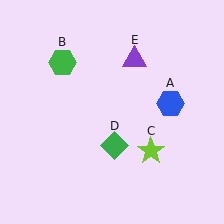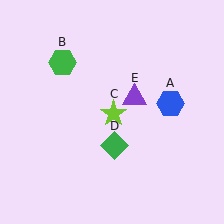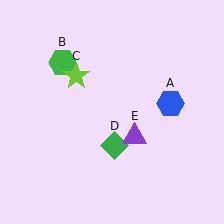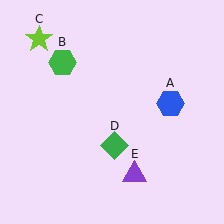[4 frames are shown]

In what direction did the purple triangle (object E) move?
The purple triangle (object E) moved down.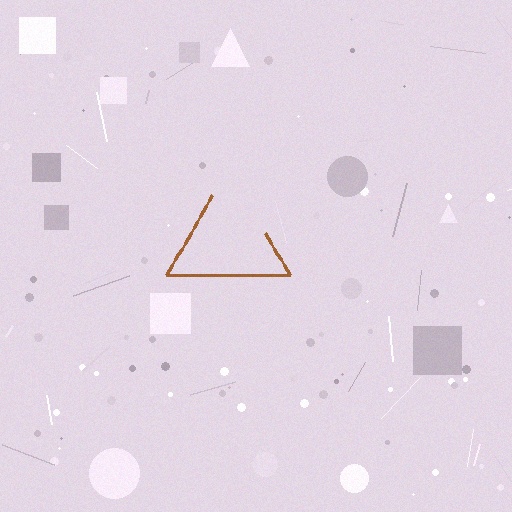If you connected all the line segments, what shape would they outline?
They would outline a triangle.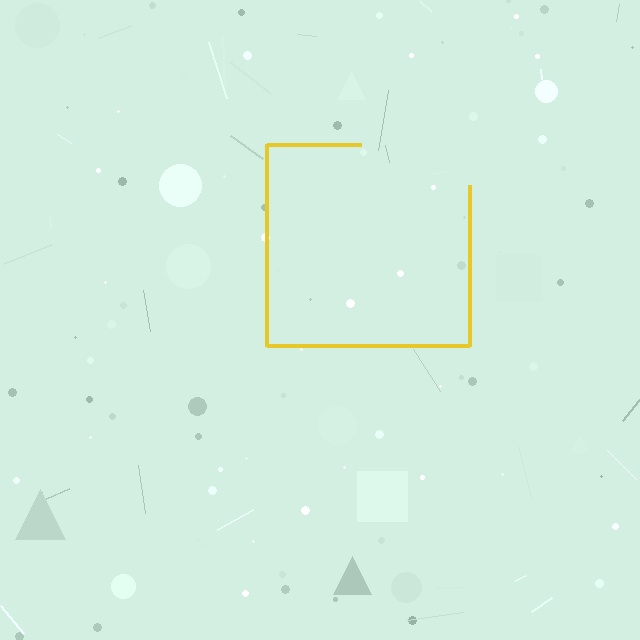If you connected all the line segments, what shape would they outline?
They would outline a square.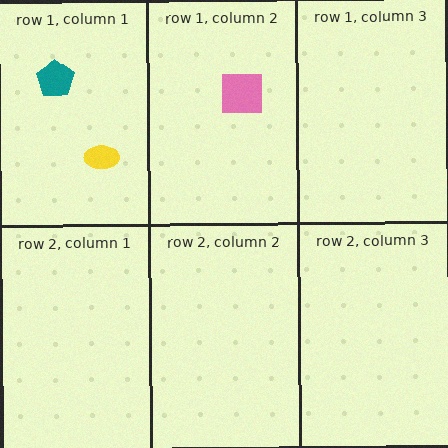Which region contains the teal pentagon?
The row 1, column 1 region.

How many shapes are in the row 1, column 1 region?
2.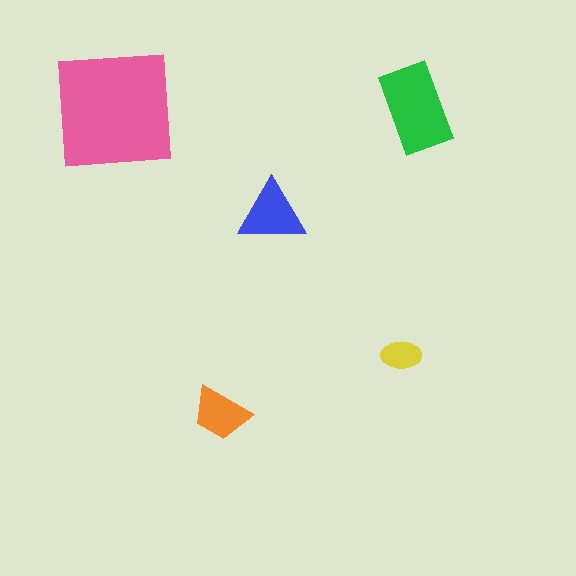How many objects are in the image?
There are 5 objects in the image.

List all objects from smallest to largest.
The yellow ellipse, the orange trapezoid, the blue triangle, the green rectangle, the pink square.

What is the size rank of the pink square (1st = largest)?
1st.